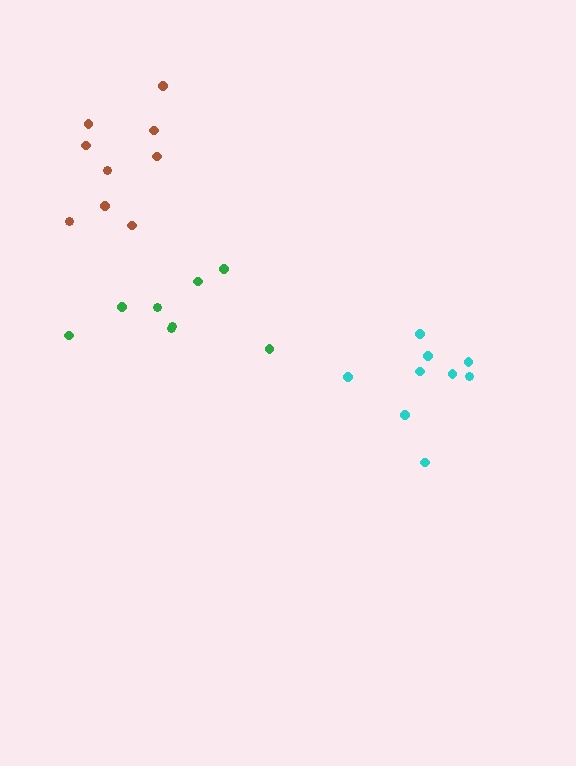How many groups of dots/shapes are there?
There are 3 groups.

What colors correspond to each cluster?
The clusters are colored: green, brown, cyan.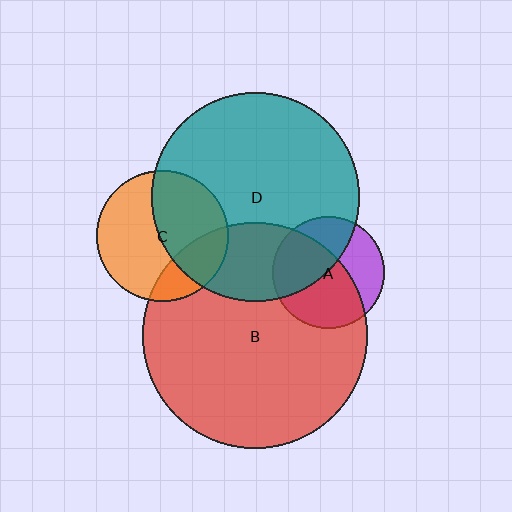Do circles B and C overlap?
Yes.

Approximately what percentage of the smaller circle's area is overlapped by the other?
Approximately 25%.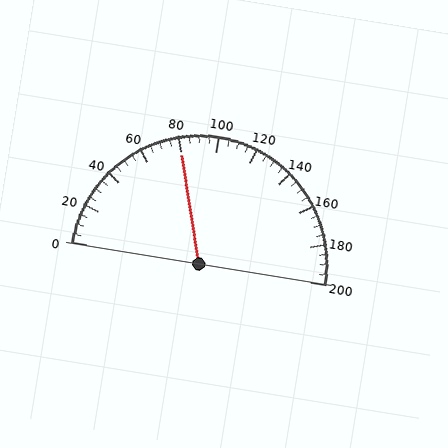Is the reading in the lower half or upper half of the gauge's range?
The reading is in the lower half of the range (0 to 200).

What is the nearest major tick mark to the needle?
The nearest major tick mark is 80.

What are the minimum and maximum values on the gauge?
The gauge ranges from 0 to 200.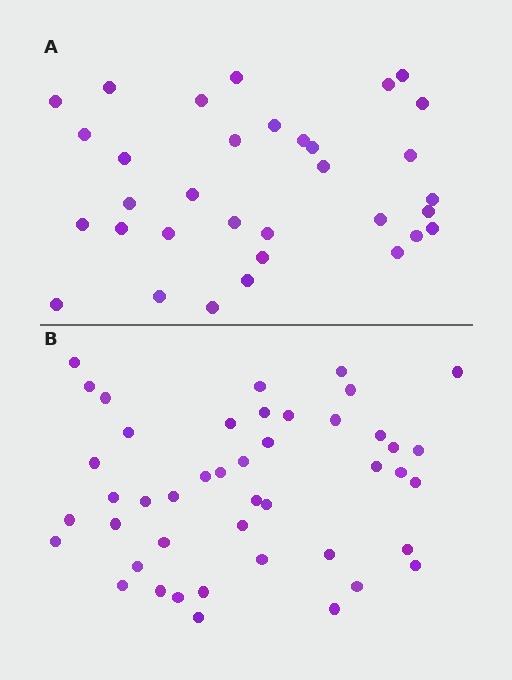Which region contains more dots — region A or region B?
Region B (the bottom region) has more dots.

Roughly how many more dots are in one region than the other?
Region B has roughly 12 or so more dots than region A.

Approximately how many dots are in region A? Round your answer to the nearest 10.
About 30 dots. (The exact count is 33, which rounds to 30.)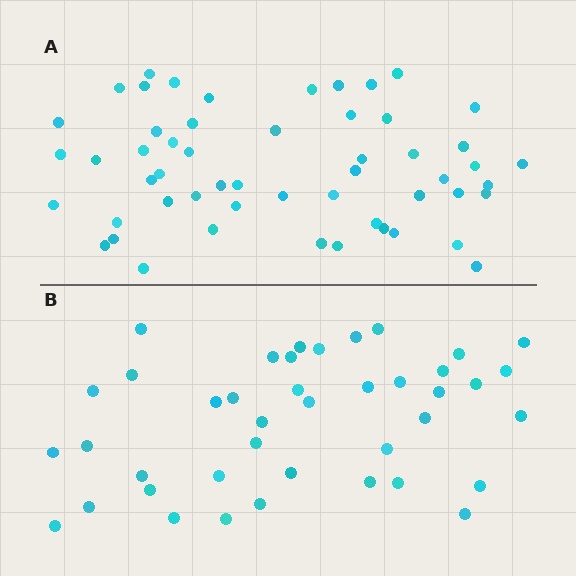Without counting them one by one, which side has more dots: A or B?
Region A (the top region) has more dots.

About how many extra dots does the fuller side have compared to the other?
Region A has approximately 15 more dots than region B.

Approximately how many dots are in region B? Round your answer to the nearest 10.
About 40 dots. (The exact count is 41, which rounds to 40.)